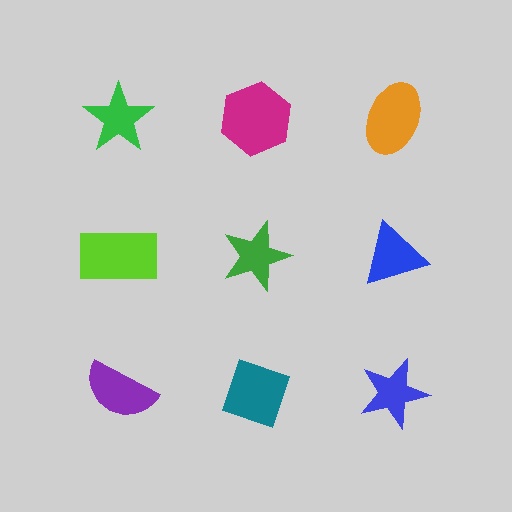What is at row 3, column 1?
A purple semicircle.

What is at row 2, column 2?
A green star.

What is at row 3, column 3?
A blue star.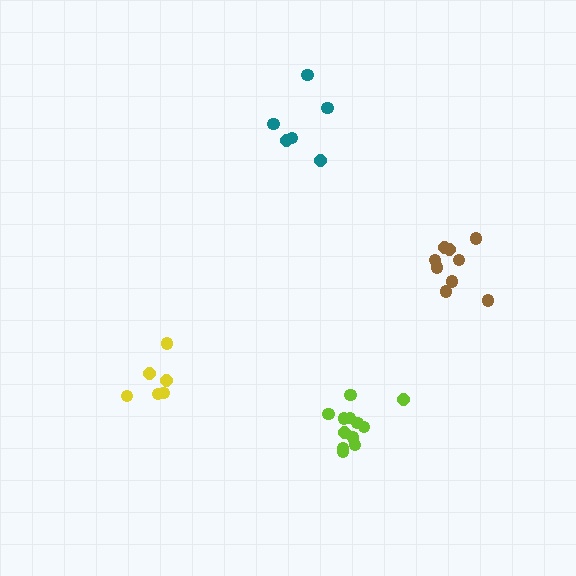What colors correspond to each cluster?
The clusters are colored: lime, yellow, teal, brown.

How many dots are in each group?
Group 1: 12 dots, Group 2: 6 dots, Group 3: 6 dots, Group 4: 9 dots (33 total).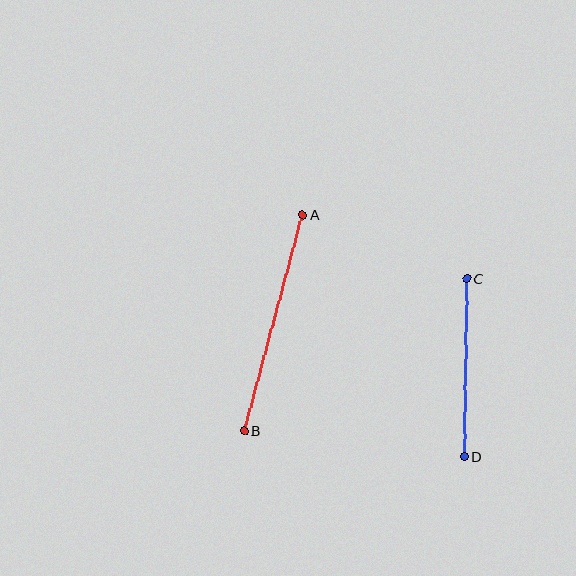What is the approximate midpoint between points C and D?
The midpoint is at approximately (465, 368) pixels.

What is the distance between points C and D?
The distance is approximately 178 pixels.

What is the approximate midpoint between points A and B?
The midpoint is at approximately (273, 323) pixels.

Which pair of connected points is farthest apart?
Points A and B are farthest apart.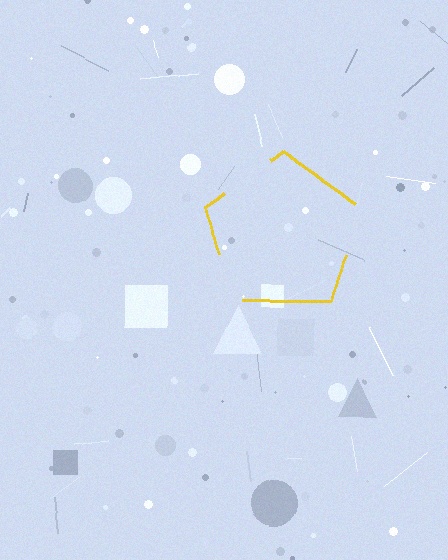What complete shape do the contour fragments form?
The contour fragments form a pentagon.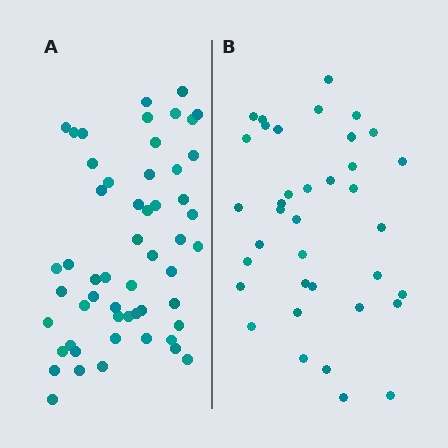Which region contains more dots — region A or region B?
Region A (the left region) has more dots.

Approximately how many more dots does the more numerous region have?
Region A has approximately 15 more dots than region B.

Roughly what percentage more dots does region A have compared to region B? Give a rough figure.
About 45% more.